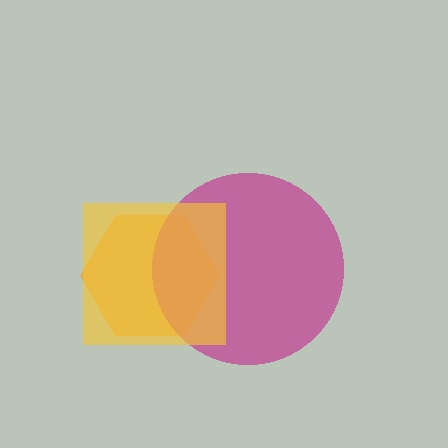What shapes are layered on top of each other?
The layered shapes are: an orange hexagon, a magenta circle, a yellow square.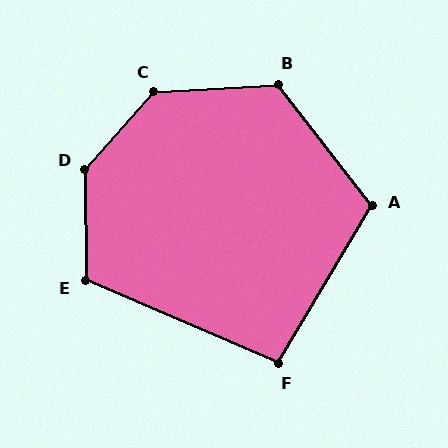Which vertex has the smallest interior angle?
F, at approximately 98 degrees.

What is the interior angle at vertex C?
Approximately 135 degrees (obtuse).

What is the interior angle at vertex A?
Approximately 111 degrees (obtuse).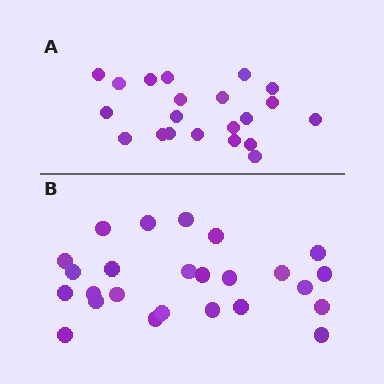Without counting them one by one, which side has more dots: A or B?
Region B (the bottom region) has more dots.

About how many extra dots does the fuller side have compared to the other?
Region B has about 4 more dots than region A.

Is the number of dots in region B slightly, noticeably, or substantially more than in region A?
Region B has only slightly more — the two regions are fairly close. The ratio is roughly 1.2 to 1.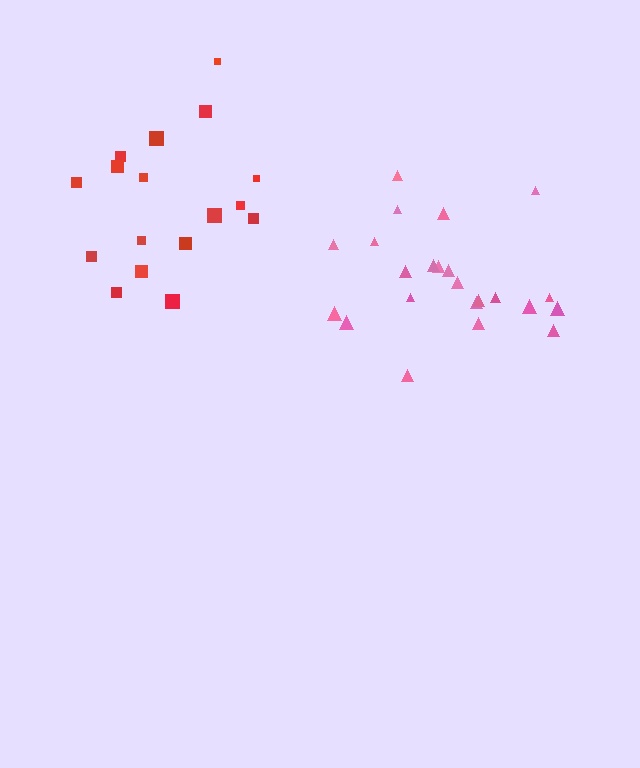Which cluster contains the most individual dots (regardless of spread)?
Pink (24).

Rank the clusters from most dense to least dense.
pink, red.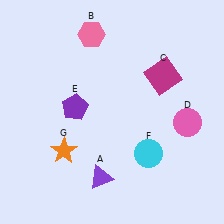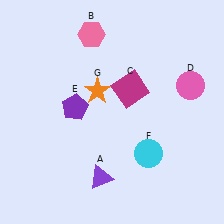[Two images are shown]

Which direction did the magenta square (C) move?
The magenta square (C) moved left.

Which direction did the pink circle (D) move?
The pink circle (D) moved up.